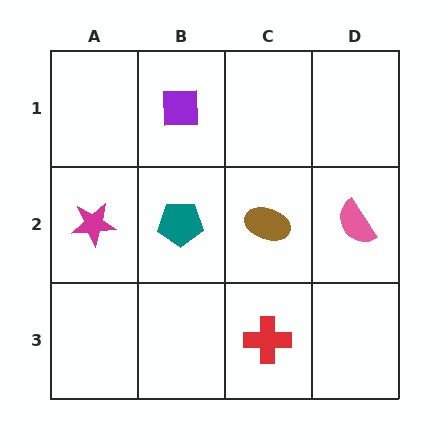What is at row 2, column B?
A teal pentagon.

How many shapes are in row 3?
1 shape.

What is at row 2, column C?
A brown ellipse.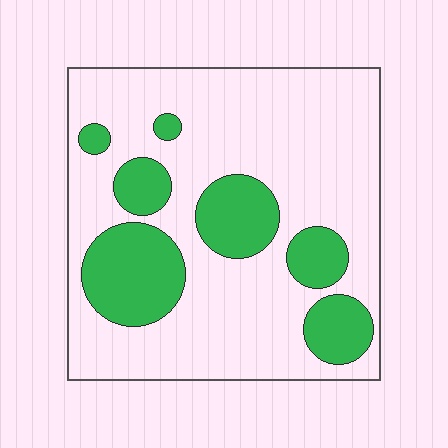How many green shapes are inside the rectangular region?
7.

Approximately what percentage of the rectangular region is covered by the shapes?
Approximately 25%.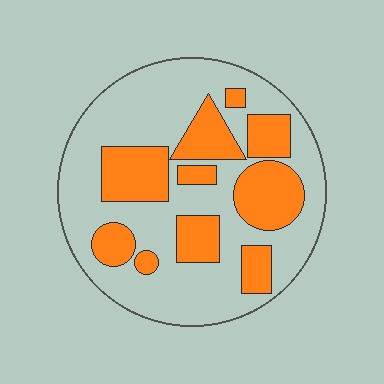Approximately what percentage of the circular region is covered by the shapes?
Approximately 35%.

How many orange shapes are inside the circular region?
10.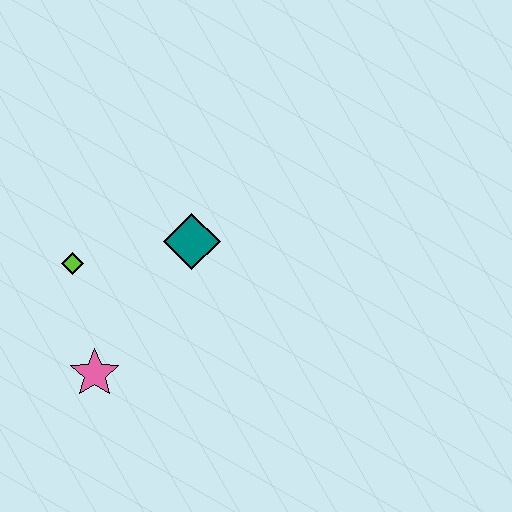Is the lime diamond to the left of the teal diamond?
Yes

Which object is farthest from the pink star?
The teal diamond is farthest from the pink star.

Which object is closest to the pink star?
The lime diamond is closest to the pink star.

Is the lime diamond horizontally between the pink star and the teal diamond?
No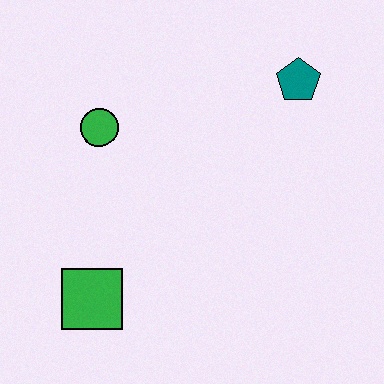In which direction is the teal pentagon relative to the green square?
The teal pentagon is above the green square.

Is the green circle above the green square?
Yes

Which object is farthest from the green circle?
The teal pentagon is farthest from the green circle.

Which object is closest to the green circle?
The green square is closest to the green circle.